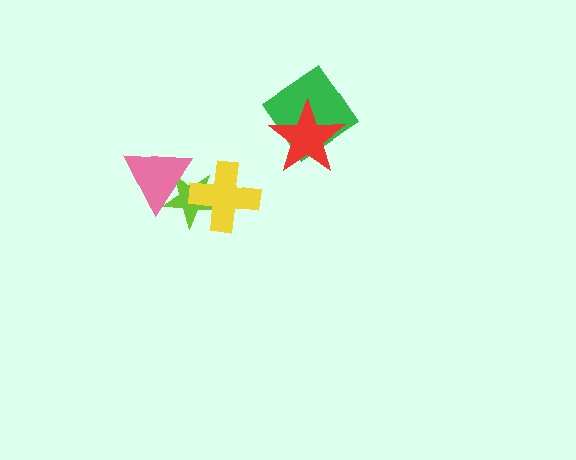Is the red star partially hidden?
No, no other shape covers it.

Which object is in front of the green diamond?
The red star is in front of the green diamond.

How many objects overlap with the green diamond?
1 object overlaps with the green diamond.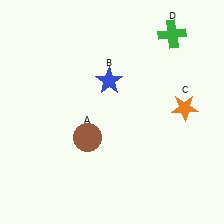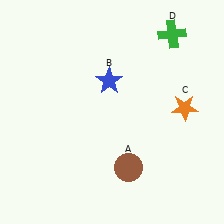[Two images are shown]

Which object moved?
The brown circle (A) moved right.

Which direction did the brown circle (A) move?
The brown circle (A) moved right.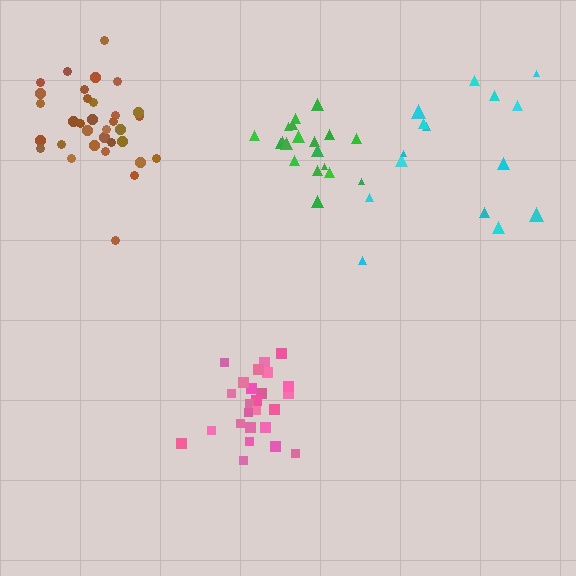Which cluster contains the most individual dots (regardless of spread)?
Brown (35).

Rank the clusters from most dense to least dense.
pink, green, brown, cyan.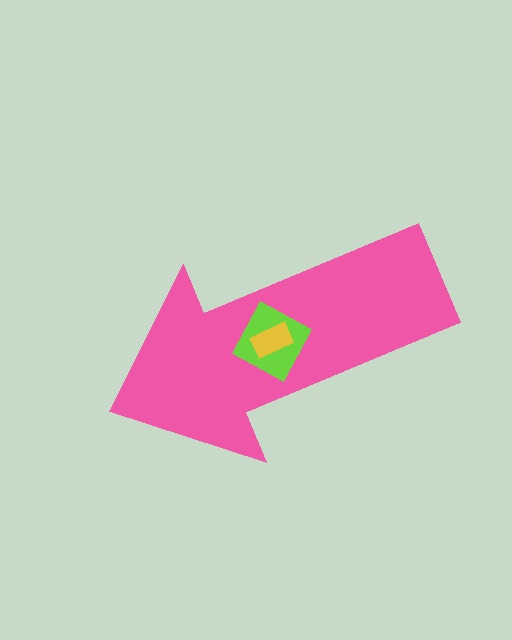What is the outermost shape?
The pink arrow.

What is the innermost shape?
The yellow rectangle.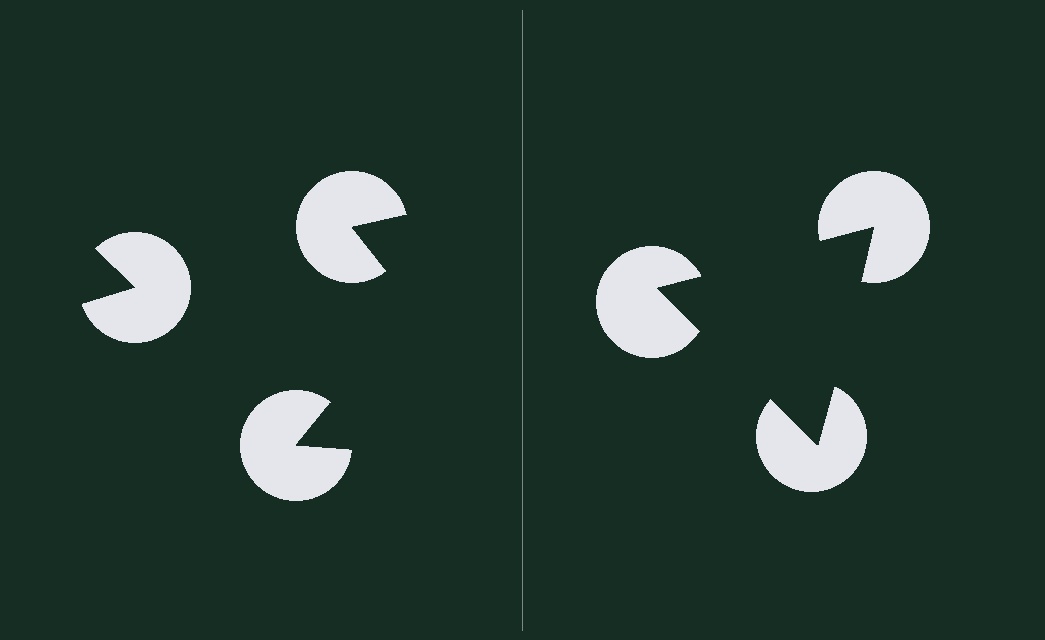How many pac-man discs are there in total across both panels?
6 — 3 on each side.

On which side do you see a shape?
An illusory triangle appears on the right side. On the left side the wedge cuts are rotated, so no coherent shape forms.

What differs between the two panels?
The pac-man discs are positioned identically on both sides; only the wedge orientations differ. On the right they align to a triangle; on the left they are misaligned.